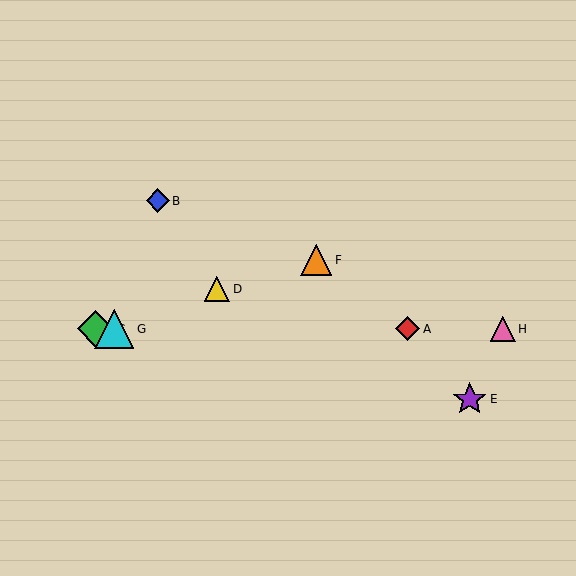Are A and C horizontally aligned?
Yes, both are at y≈329.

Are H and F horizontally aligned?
No, H is at y≈329 and F is at y≈260.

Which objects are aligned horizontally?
Objects A, C, G, H are aligned horizontally.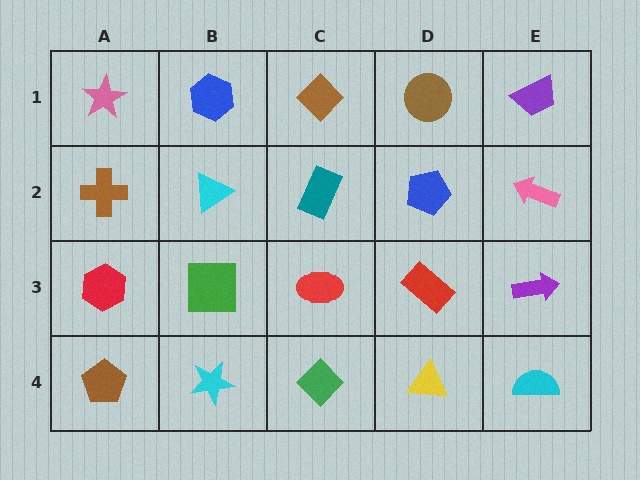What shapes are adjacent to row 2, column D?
A brown circle (row 1, column D), a red rectangle (row 3, column D), a teal rectangle (row 2, column C), a pink arrow (row 2, column E).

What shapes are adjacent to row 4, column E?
A purple arrow (row 3, column E), a yellow triangle (row 4, column D).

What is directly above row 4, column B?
A green square.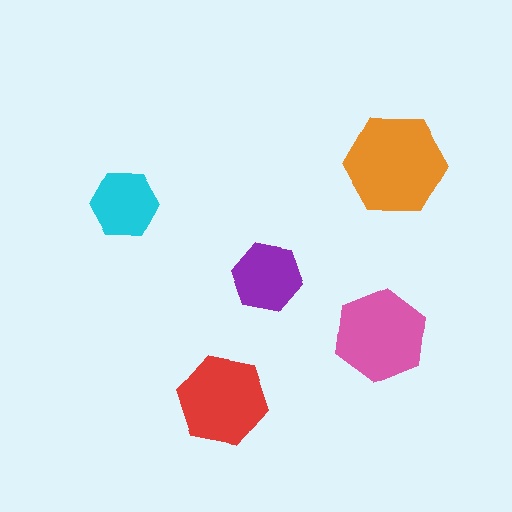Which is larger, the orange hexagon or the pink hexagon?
The orange one.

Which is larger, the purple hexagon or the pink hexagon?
The pink one.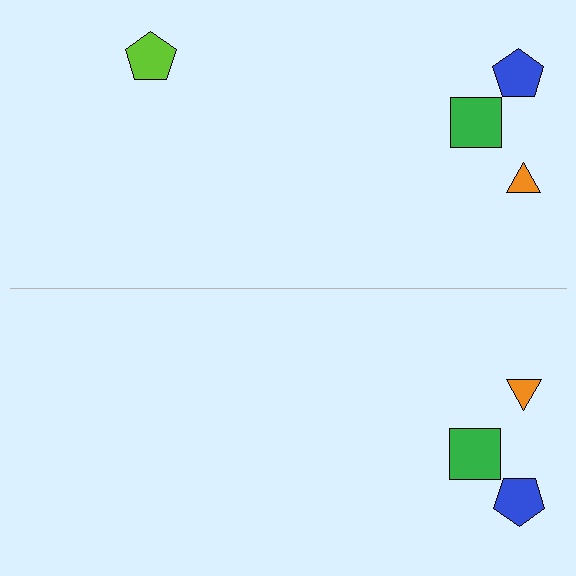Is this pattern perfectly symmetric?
No, the pattern is not perfectly symmetric. A lime pentagon is missing from the bottom side.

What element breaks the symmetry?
A lime pentagon is missing from the bottom side.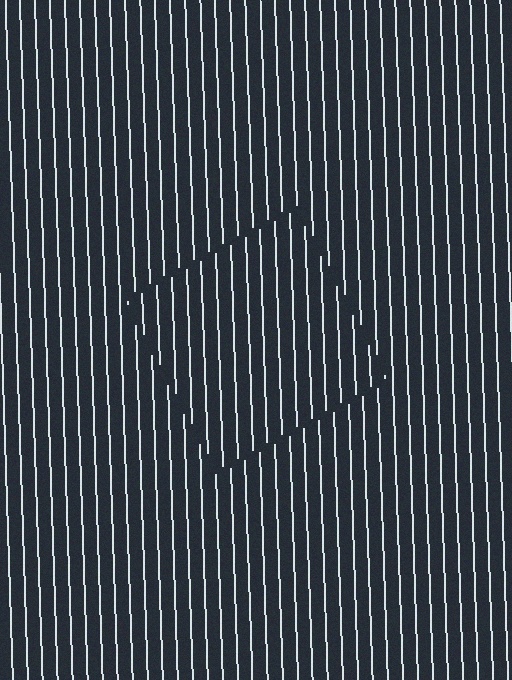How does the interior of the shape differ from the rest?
The interior of the shape contains the same grating, shifted by half a period — the contour is defined by the phase discontinuity where line-ends from the inner and outer gratings abut.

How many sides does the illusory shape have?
4 sides — the line-ends trace a square.